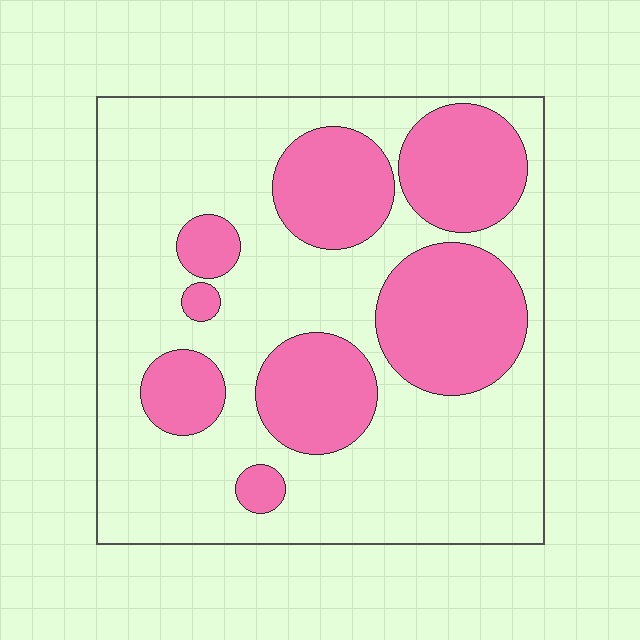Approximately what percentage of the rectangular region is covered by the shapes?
Approximately 35%.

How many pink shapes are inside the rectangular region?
8.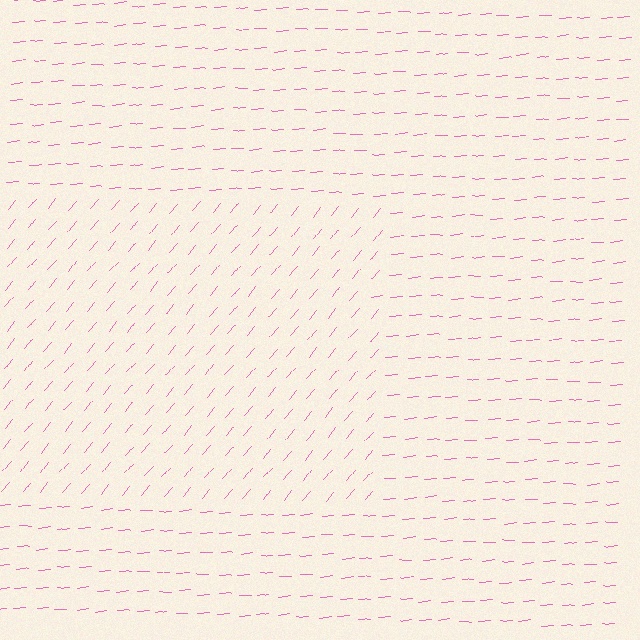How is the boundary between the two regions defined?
The boundary is defined purely by a change in line orientation (approximately 45 degrees difference). All lines are the same color and thickness.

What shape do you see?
I see a rectangle.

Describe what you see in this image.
The image is filled with small pink line segments. A rectangle region in the image has lines oriented differently from the surrounding lines, creating a visible texture boundary.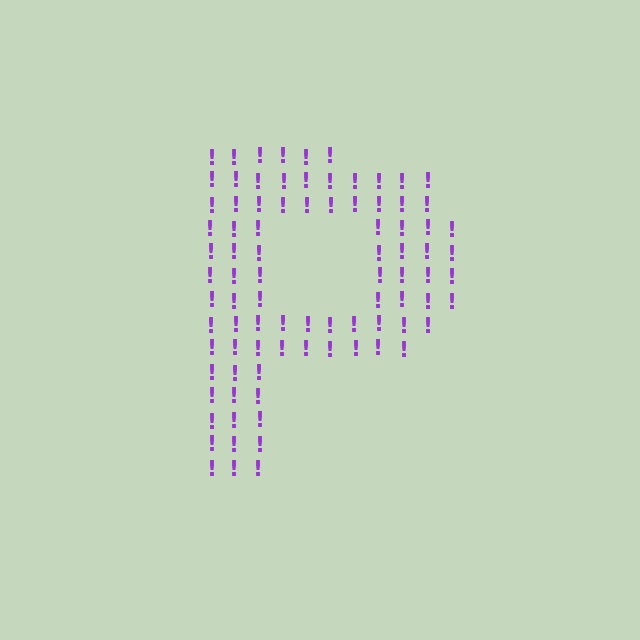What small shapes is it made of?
It is made of small exclamation marks.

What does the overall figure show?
The overall figure shows the letter P.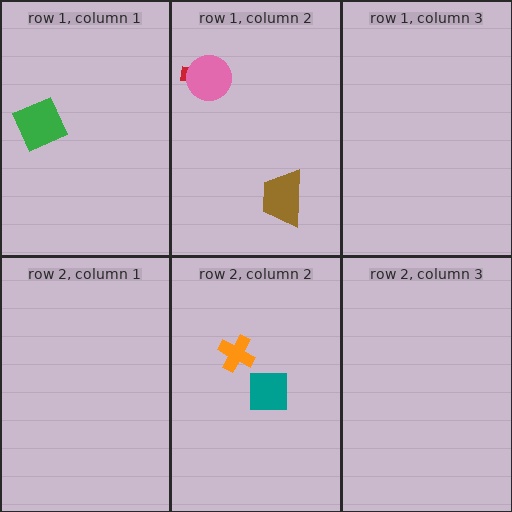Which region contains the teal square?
The row 2, column 2 region.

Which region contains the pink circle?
The row 1, column 2 region.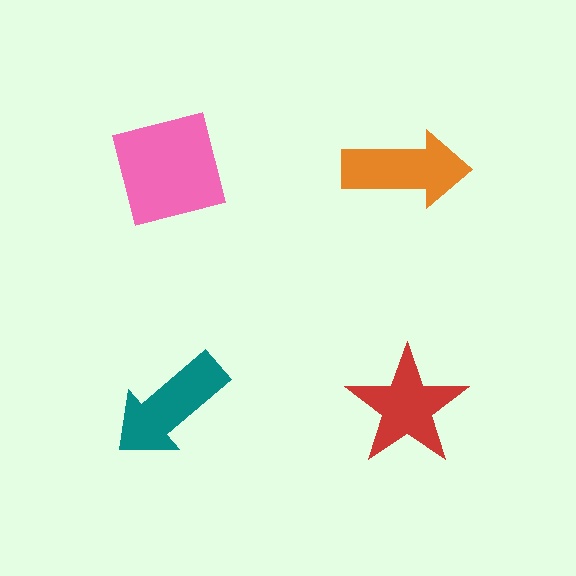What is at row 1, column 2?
An orange arrow.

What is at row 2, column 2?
A red star.